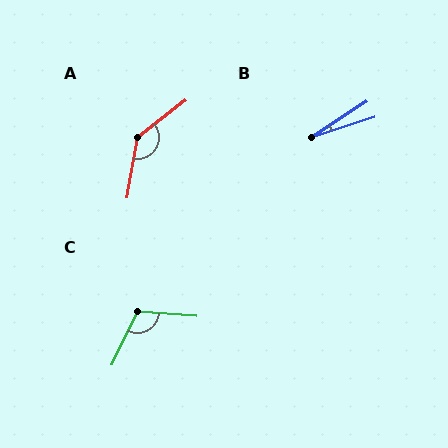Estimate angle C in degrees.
Approximately 112 degrees.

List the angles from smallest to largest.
B (15°), C (112°), A (138°).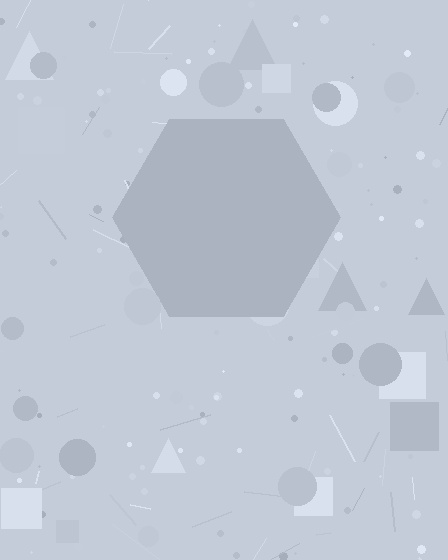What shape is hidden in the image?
A hexagon is hidden in the image.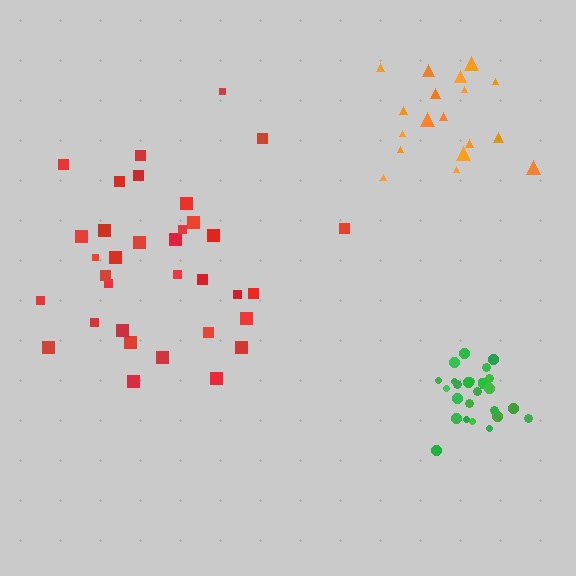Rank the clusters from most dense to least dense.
green, orange, red.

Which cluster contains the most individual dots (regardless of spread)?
Red (35).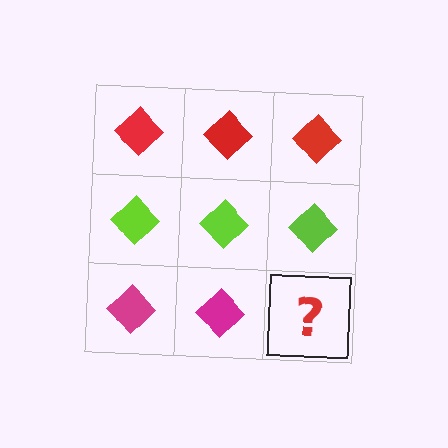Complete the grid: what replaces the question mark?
The question mark should be replaced with a magenta diamond.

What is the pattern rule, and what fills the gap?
The rule is that each row has a consistent color. The gap should be filled with a magenta diamond.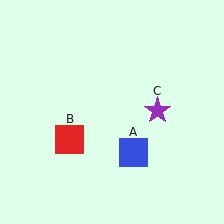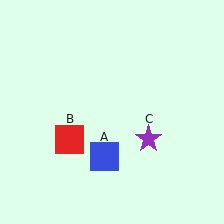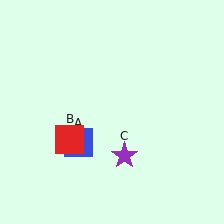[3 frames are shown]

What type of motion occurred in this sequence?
The blue square (object A), purple star (object C) rotated clockwise around the center of the scene.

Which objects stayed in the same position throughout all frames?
Red square (object B) remained stationary.